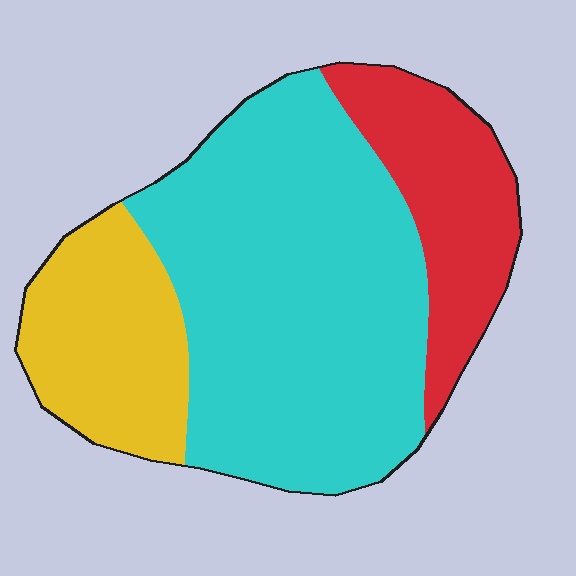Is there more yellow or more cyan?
Cyan.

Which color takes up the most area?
Cyan, at roughly 60%.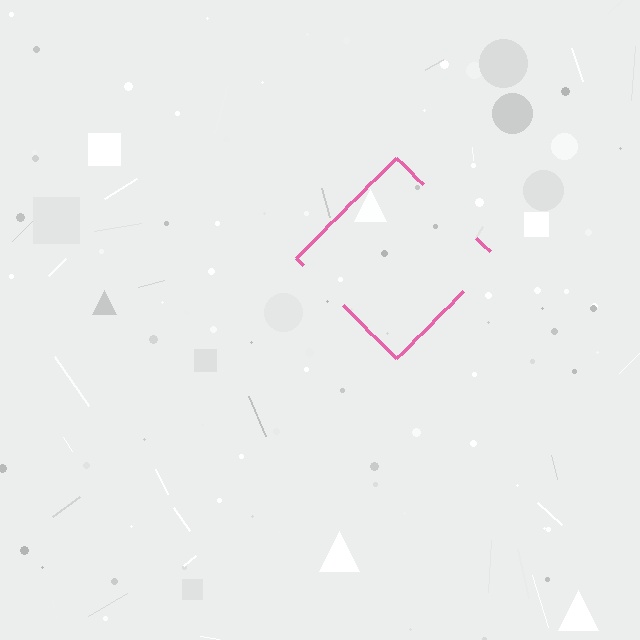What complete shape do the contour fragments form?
The contour fragments form a diamond.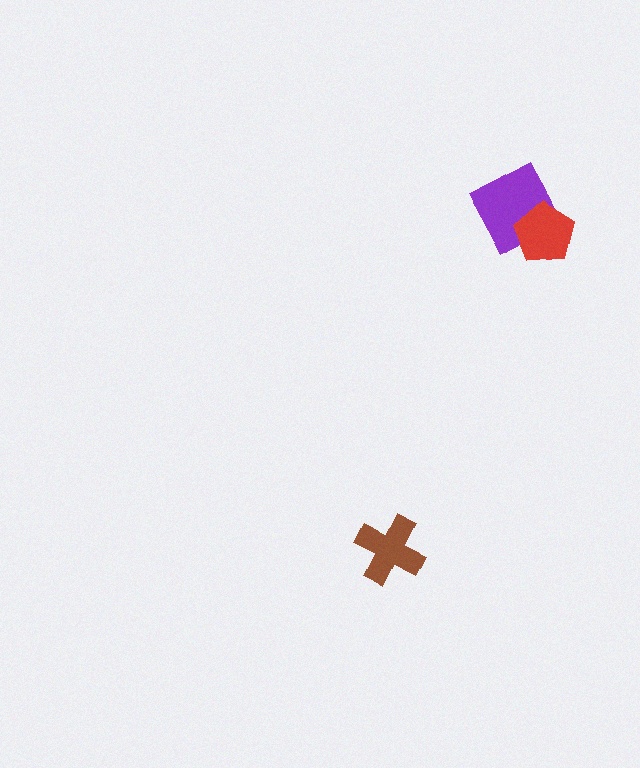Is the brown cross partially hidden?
No, no other shape covers it.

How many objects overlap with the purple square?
1 object overlaps with the purple square.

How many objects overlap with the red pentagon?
1 object overlaps with the red pentagon.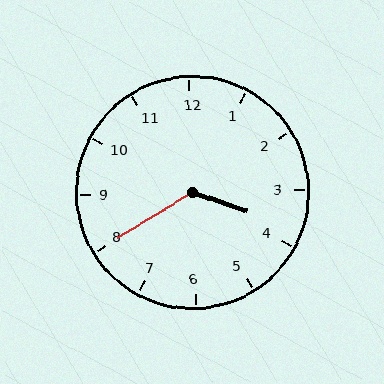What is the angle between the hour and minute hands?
Approximately 130 degrees.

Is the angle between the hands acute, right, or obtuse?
It is obtuse.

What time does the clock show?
3:40.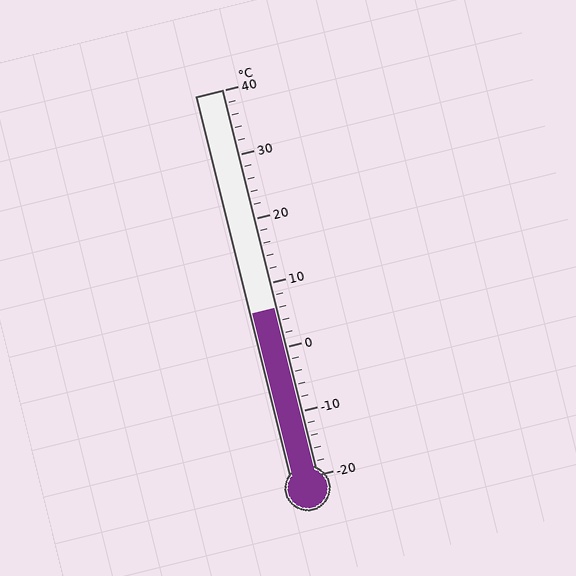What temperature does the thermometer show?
The thermometer shows approximately 6°C.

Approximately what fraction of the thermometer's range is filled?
The thermometer is filled to approximately 45% of its range.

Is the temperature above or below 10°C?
The temperature is below 10°C.